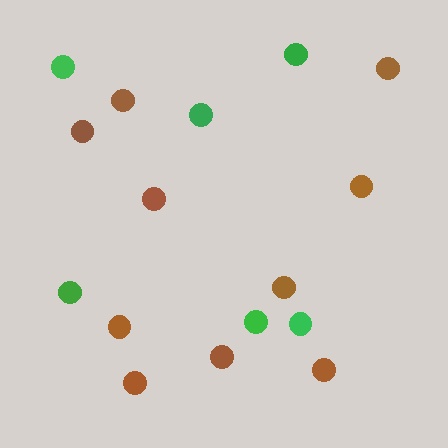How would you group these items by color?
There are 2 groups: one group of brown circles (10) and one group of green circles (6).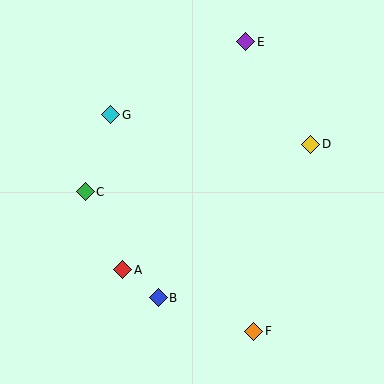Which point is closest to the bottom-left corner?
Point A is closest to the bottom-left corner.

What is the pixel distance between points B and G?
The distance between B and G is 189 pixels.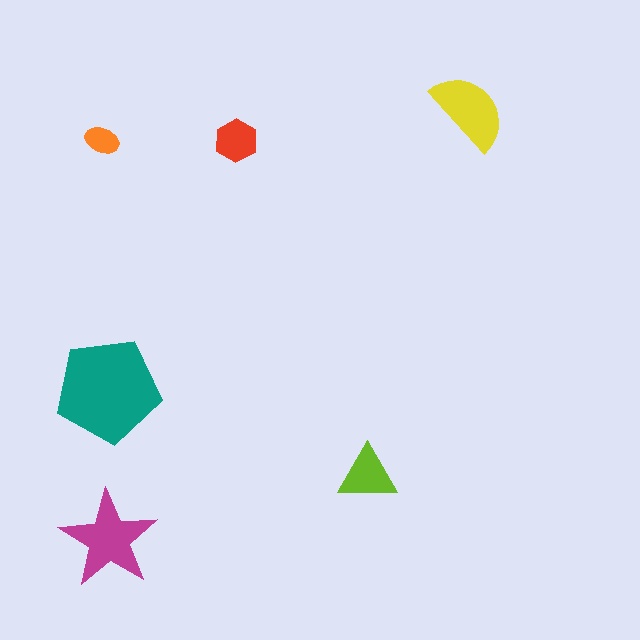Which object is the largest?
The teal pentagon.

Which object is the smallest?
The orange ellipse.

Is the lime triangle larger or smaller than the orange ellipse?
Larger.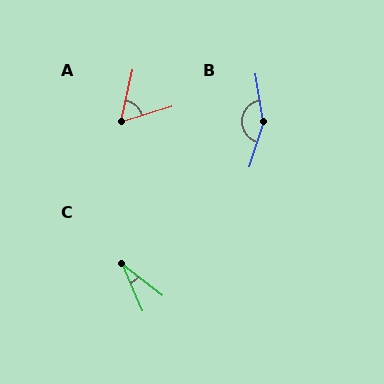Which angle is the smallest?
C, at approximately 29 degrees.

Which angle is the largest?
B, at approximately 153 degrees.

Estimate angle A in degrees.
Approximately 61 degrees.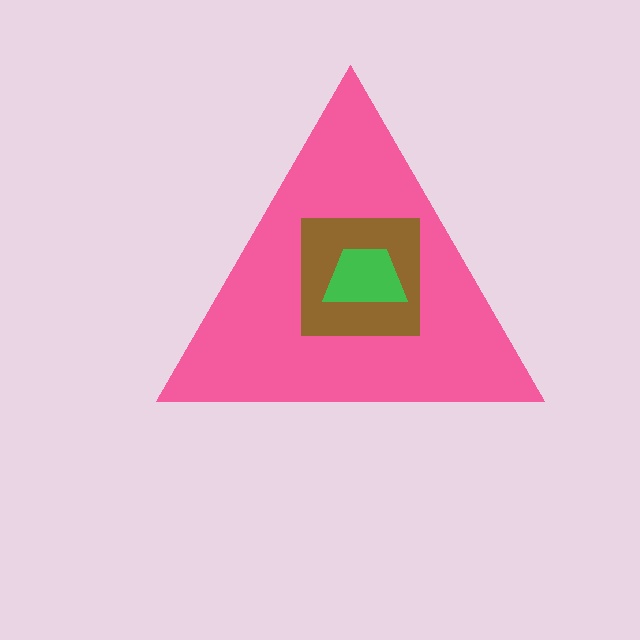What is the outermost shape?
The pink triangle.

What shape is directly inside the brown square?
The green trapezoid.